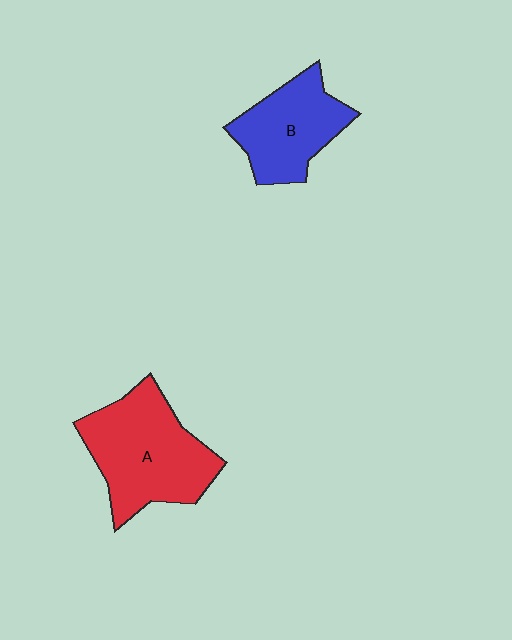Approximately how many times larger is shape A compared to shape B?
Approximately 1.4 times.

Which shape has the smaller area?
Shape B (blue).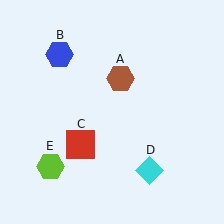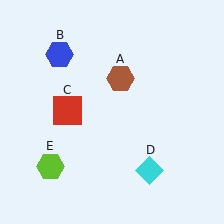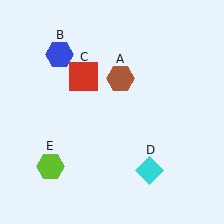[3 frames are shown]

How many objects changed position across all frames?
1 object changed position: red square (object C).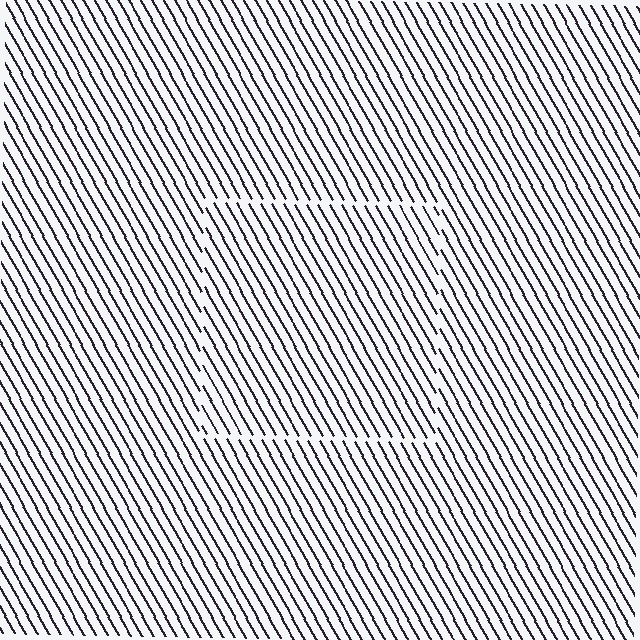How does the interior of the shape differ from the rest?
The interior of the shape contains the same grating, shifted by half a period — the contour is defined by the phase discontinuity where line-ends from the inner and outer gratings abut.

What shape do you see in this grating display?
An illusory square. The interior of the shape contains the same grating, shifted by half a period — the contour is defined by the phase discontinuity where line-ends from the inner and outer gratings abut.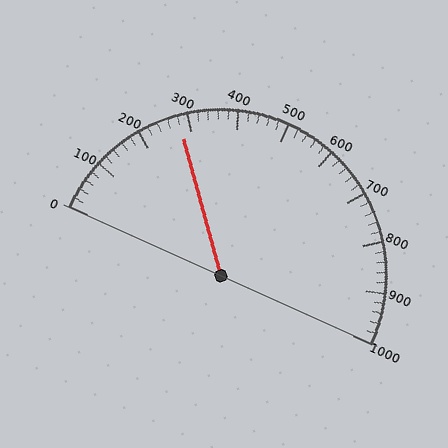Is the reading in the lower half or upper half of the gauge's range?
The reading is in the lower half of the range (0 to 1000).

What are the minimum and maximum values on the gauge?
The gauge ranges from 0 to 1000.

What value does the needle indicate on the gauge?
The needle indicates approximately 280.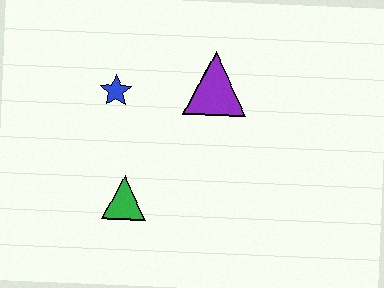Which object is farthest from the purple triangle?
The green triangle is farthest from the purple triangle.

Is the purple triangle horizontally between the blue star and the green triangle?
No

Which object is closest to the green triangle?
The blue star is closest to the green triangle.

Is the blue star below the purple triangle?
Yes